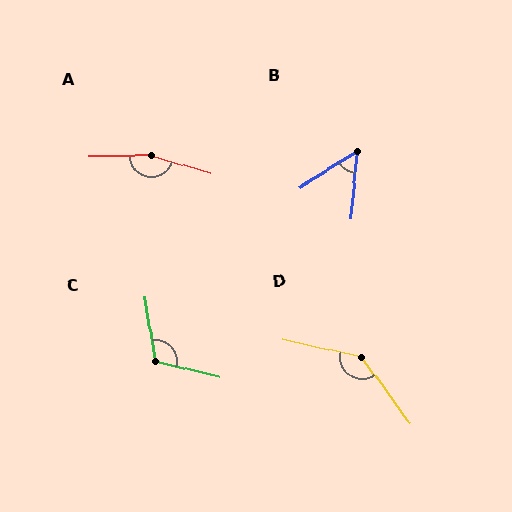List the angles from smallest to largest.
B (52°), C (113°), D (138°), A (162°).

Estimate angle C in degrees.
Approximately 113 degrees.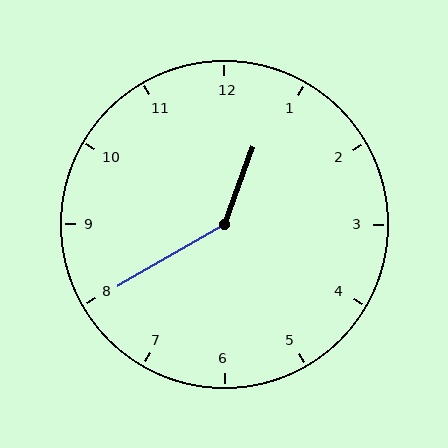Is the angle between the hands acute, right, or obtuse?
It is obtuse.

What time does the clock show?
12:40.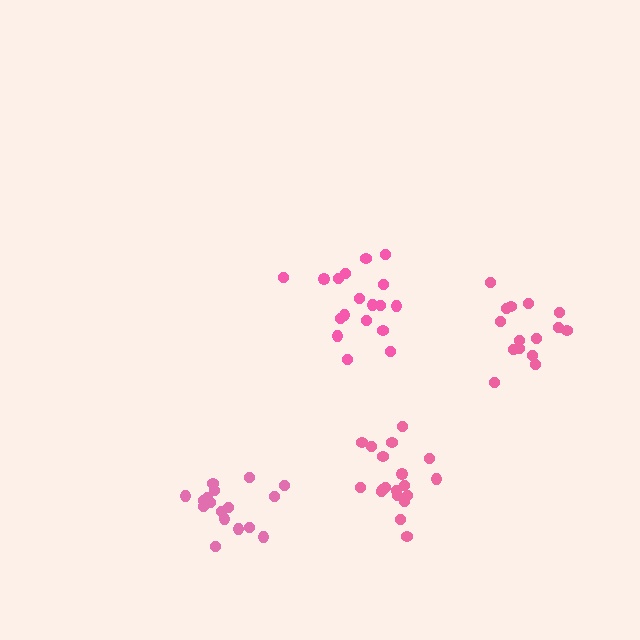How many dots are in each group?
Group 1: 18 dots, Group 2: 19 dots, Group 3: 15 dots, Group 4: 18 dots (70 total).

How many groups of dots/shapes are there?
There are 4 groups.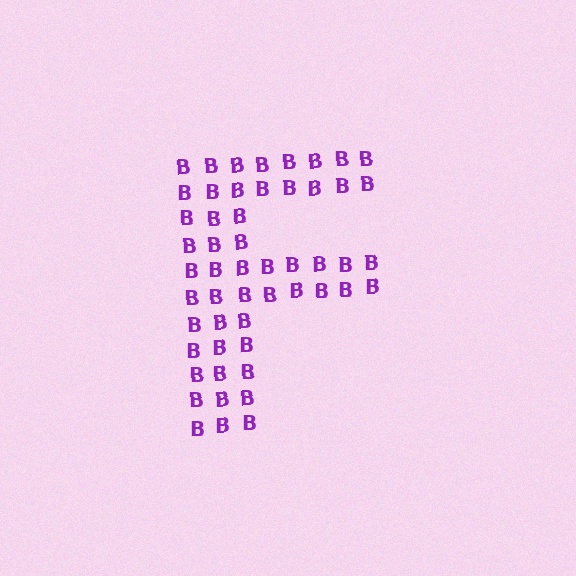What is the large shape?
The large shape is the letter F.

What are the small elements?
The small elements are letter B's.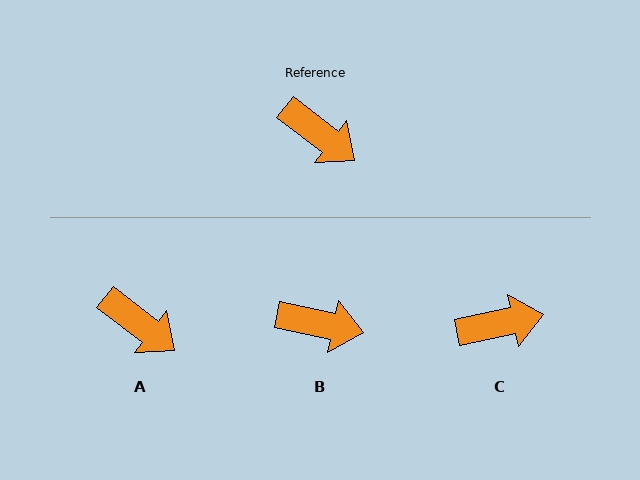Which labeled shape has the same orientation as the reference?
A.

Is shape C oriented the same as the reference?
No, it is off by about 49 degrees.